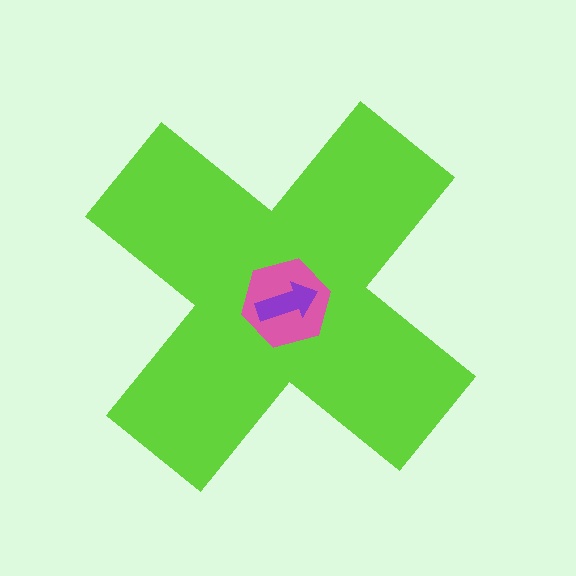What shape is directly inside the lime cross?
The pink hexagon.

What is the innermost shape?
The purple arrow.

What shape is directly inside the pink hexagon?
The purple arrow.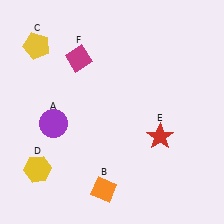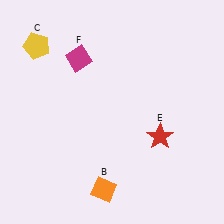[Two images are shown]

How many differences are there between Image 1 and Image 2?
There are 2 differences between the two images.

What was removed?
The yellow hexagon (D), the purple circle (A) were removed in Image 2.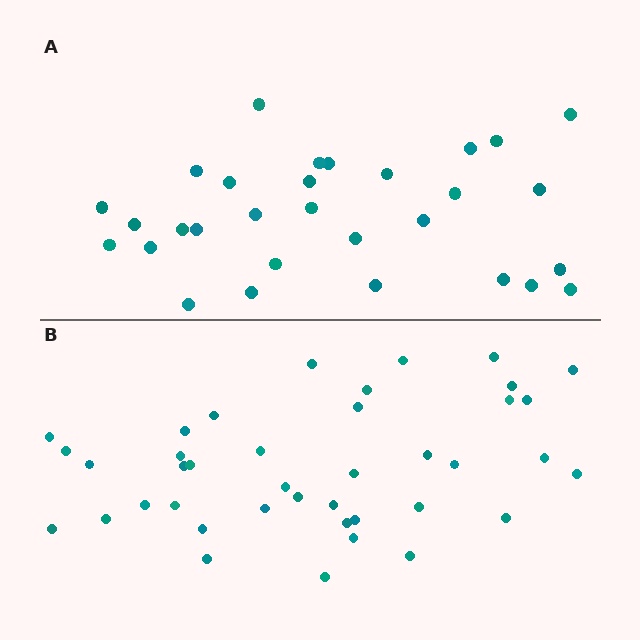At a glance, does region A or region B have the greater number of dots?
Region B (the bottom region) has more dots.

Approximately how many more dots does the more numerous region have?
Region B has roughly 10 or so more dots than region A.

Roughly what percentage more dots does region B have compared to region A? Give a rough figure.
About 35% more.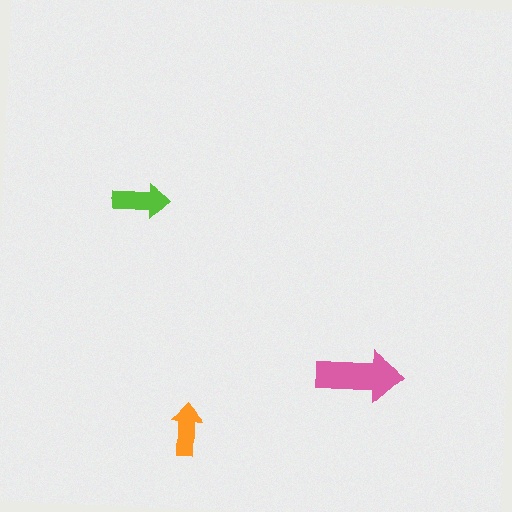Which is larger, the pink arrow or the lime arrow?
The pink one.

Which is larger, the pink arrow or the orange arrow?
The pink one.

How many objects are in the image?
There are 3 objects in the image.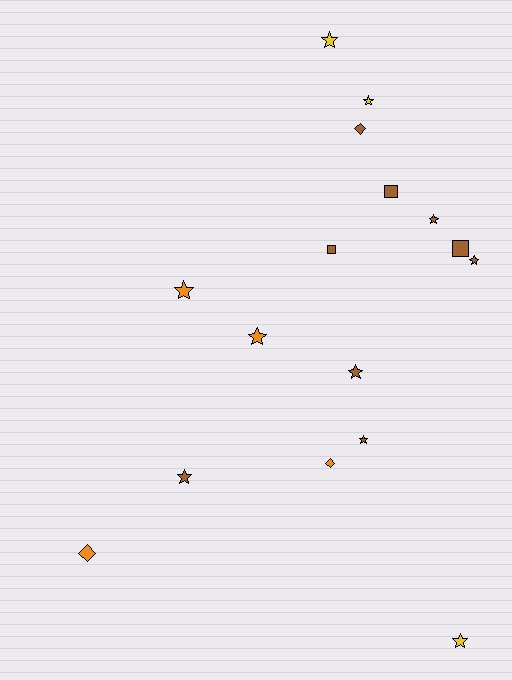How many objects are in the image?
There are 16 objects.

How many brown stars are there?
There are 5 brown stars.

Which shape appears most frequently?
Star, with 10 objects.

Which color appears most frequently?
Brown, with 9 objects.